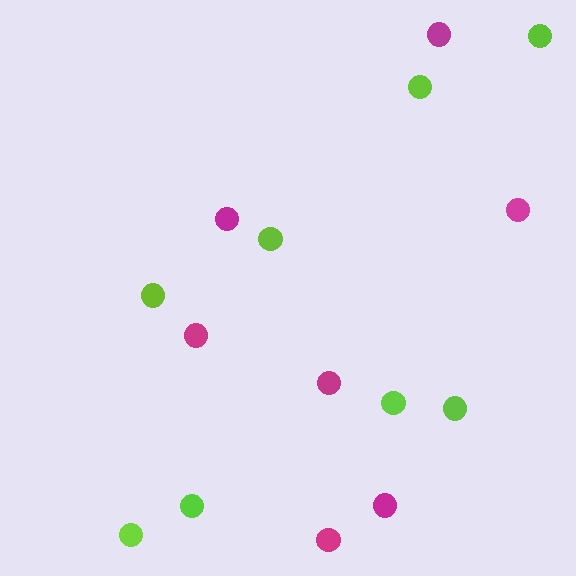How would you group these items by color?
There are 2 groups: one group of lime circles (8) and one group of magenta circles (7).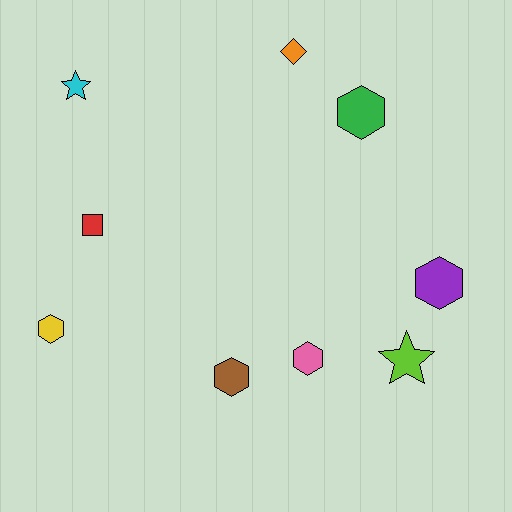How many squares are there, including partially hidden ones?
There is 1 square.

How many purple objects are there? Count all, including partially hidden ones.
There is 1 purple object.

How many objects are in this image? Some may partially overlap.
There are 9 objects.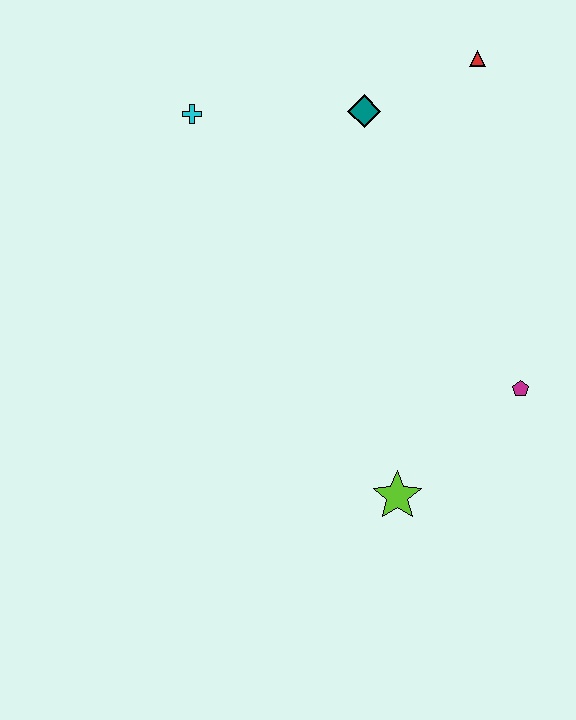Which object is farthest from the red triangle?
The lime star is farthest from the red triangle.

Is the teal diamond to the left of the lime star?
Yes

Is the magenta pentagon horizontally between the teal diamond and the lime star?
No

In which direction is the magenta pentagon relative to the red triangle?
The magenta pentagon is below the red triangle.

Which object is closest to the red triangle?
The teal diamond is closest to the red triangle.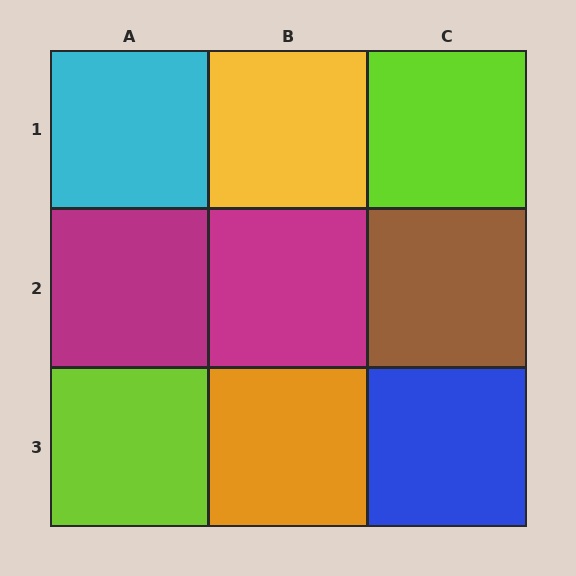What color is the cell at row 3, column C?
Blue.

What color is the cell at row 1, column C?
Lime.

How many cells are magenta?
2 cells are magenta.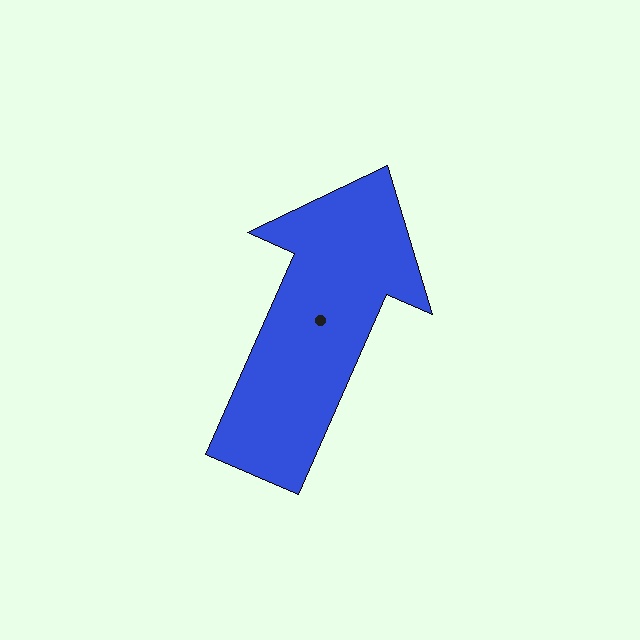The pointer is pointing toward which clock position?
Roughly 1 o'clock.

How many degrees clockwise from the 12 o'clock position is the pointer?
Approximately 24 degrees.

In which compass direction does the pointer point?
Northeast.